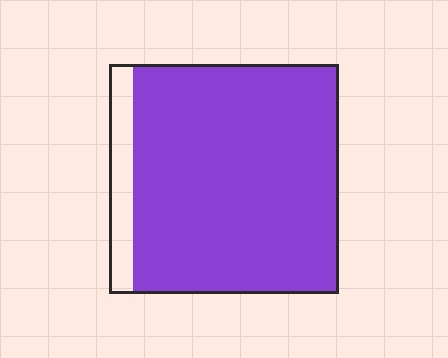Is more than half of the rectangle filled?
Yes.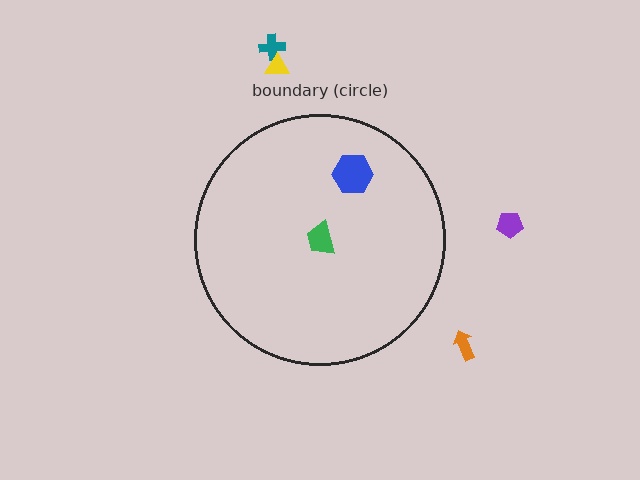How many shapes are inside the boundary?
2 inside, 4 outside.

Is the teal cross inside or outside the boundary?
Outside.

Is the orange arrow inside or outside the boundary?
Outside.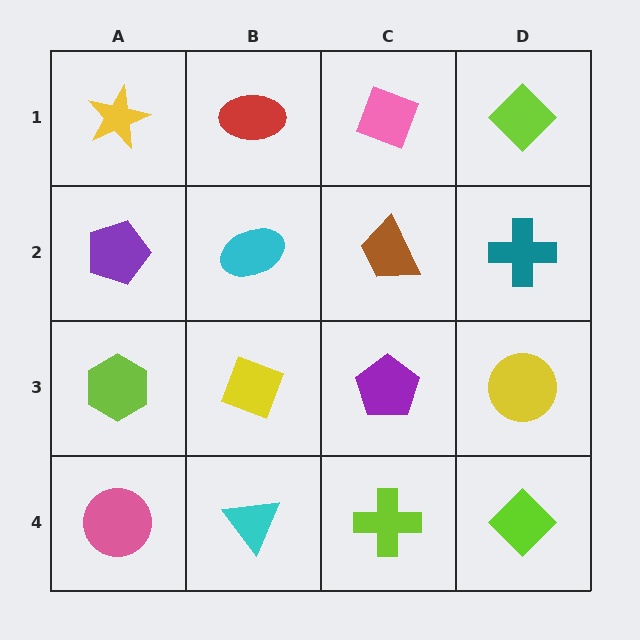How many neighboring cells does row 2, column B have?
4.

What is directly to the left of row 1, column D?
A pink diamond.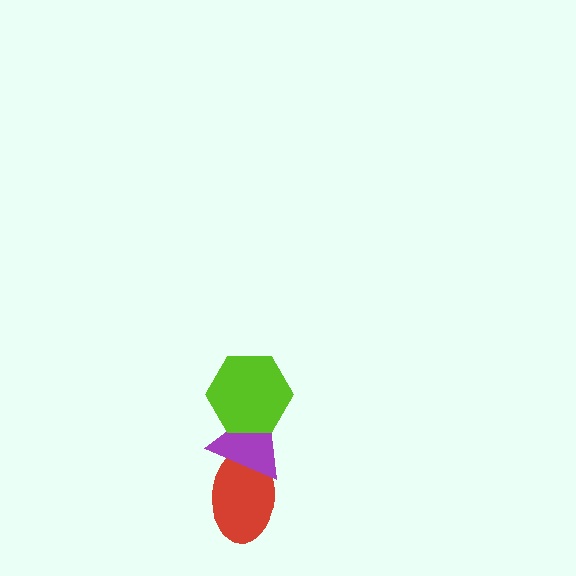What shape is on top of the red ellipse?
The purple triangle is on top of the red ellipse.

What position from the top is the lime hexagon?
The lime hexagon is 1st from the top.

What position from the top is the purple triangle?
The purple triangle is 2nd from the top.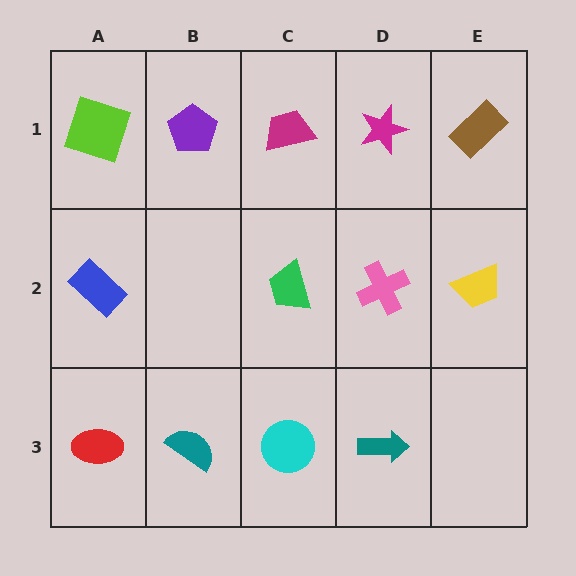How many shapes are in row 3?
4 shapes.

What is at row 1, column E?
A brown rectangle.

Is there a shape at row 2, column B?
No, that cell is empty.